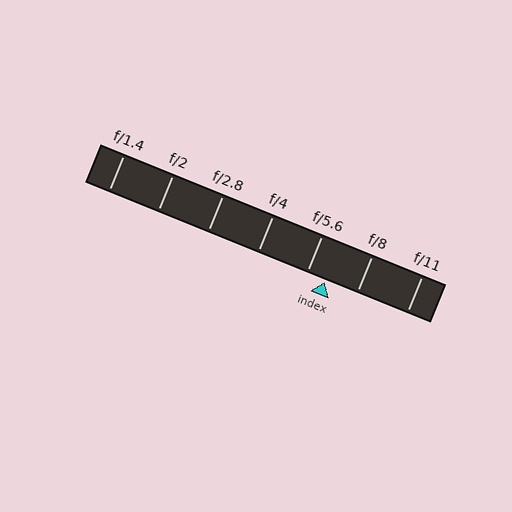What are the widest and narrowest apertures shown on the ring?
The widest aperture shown is f/1.4 and the narrowest is f/11.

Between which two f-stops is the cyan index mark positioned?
The index mark is between f/5.6 and f/8.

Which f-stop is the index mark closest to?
The index mark is closest to f/5.6.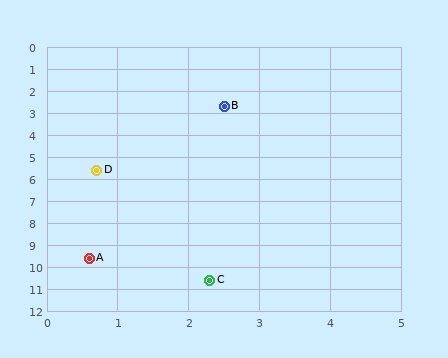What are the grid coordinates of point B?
Point B is at approximately (2.5, 2.7).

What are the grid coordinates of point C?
Point C is at approximately (2.3, 10.6).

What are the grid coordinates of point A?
Point A is at approximately (0.6, 9.6).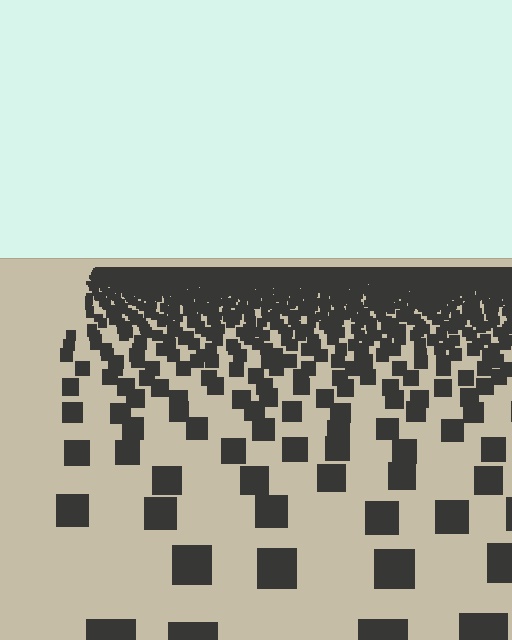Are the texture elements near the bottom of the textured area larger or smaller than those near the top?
Larger. Near the bottom, elements are closer to the viewer and appear at a bigger on-screen size.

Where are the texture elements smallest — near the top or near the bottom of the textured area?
Near the top.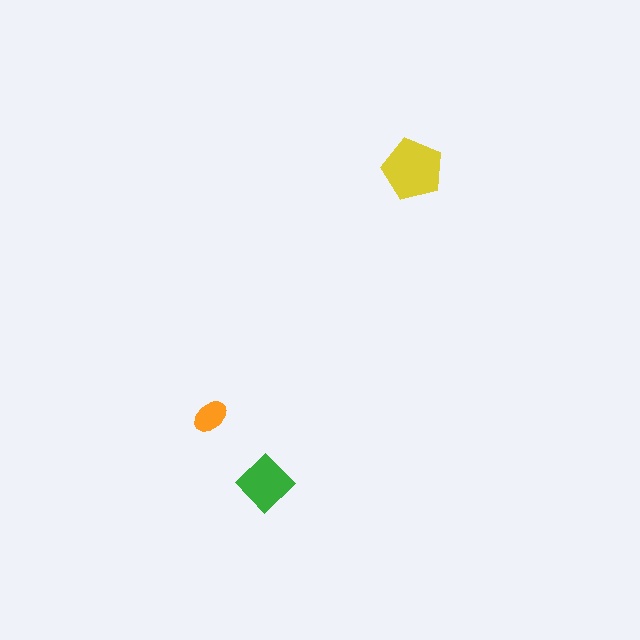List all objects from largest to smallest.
The yellow pentagon, the green diamond, the orange ellipse.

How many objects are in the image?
There are 3 objects in the image.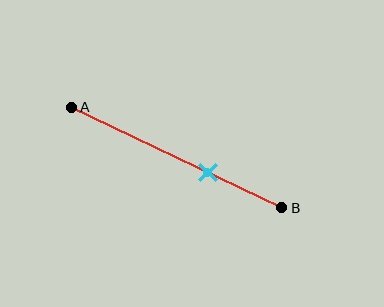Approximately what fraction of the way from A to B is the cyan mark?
The cyan mark is approximately 65% of the way from A to B.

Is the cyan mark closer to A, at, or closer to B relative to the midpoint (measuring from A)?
The cyan mark is closer to point B than the midpoint of segment AB.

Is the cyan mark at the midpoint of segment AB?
No, the mark is at about 65% from A, not at the 50% midpoint.